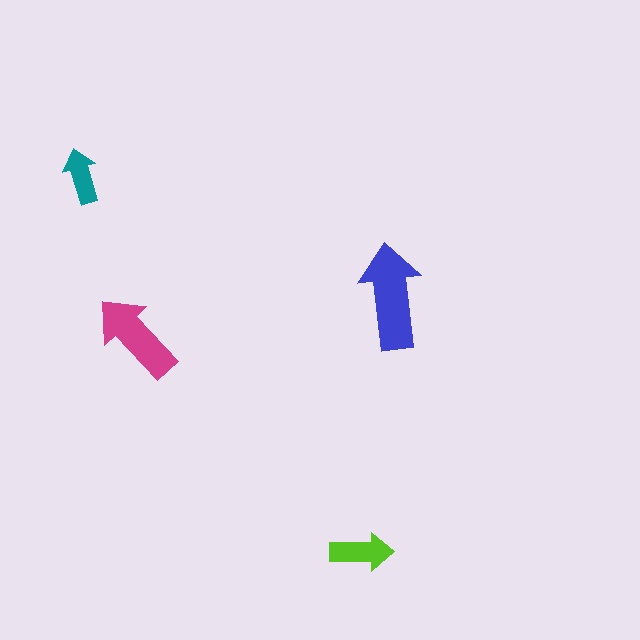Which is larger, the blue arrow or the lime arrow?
The blue one.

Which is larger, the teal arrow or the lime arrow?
The lime one.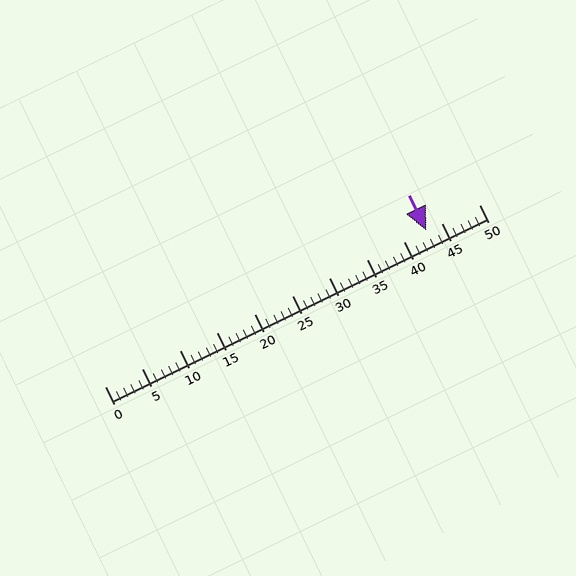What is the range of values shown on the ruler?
The ruler shows values from 0 to 50.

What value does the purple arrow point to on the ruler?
The purple arrow points to approximately 43.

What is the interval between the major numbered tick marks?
The major tick marks are spaced 5 units apart.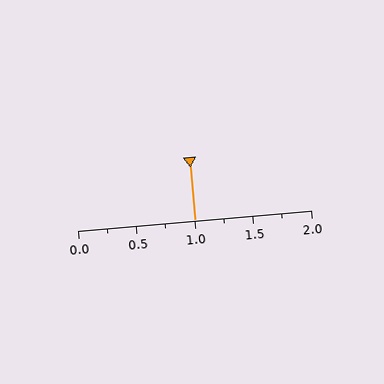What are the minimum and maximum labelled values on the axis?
The axis runs from 0.0 to 2.0.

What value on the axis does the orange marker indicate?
The marker indicates approximately 1.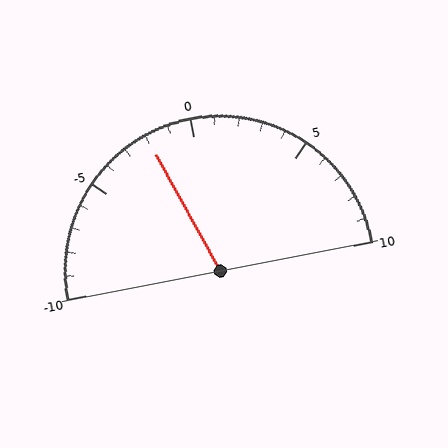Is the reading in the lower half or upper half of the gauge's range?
The reading is in the lower half of the range (-10 to 10).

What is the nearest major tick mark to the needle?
The nearest major tick mark is 0.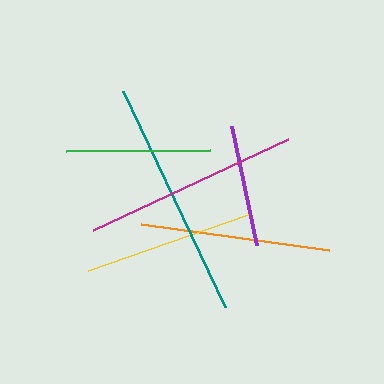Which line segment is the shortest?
The purple line is the shortest at approximately 121 pixels.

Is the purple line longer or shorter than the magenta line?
The magenta line is longer than the purple line.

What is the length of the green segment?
The green segment is approximately 144 pixels long.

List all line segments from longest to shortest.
From longest to shortest: teal, magenta, orange, yellow, green, purple.